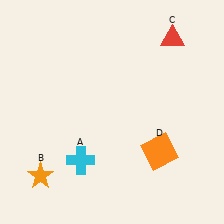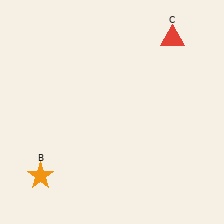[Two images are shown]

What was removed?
The cyan cross (A), the orange square (D) were removed in Image 2.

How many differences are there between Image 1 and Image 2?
There are 2 differences between the two images.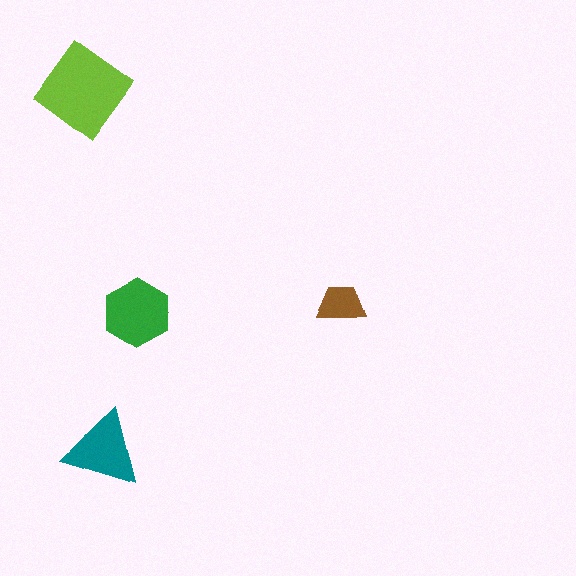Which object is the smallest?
The brown trapezoid.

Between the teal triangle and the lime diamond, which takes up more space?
The lime diamond.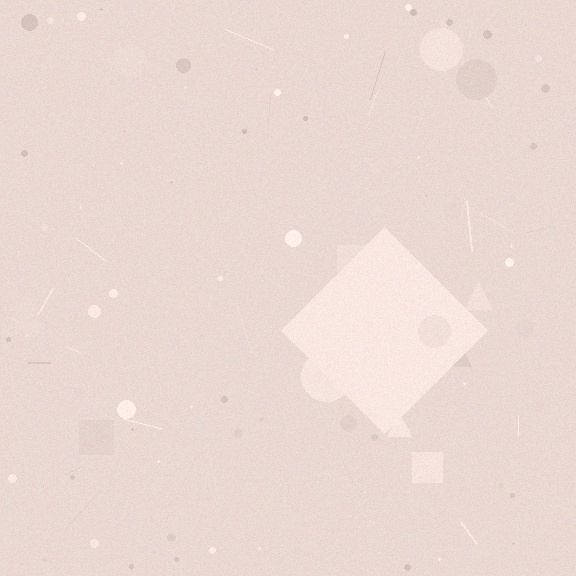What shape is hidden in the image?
A diamond is hidden in the image.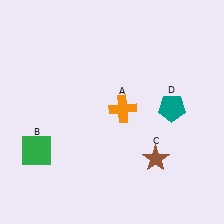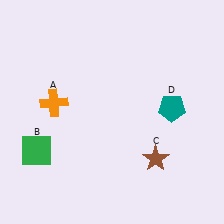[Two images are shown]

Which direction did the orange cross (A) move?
The orange cross (A) moved left.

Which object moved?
The orange cross (A) moved left.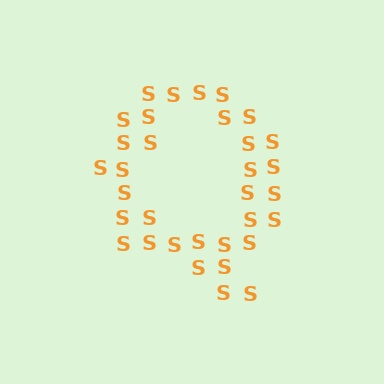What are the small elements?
The small elements are letter S's.